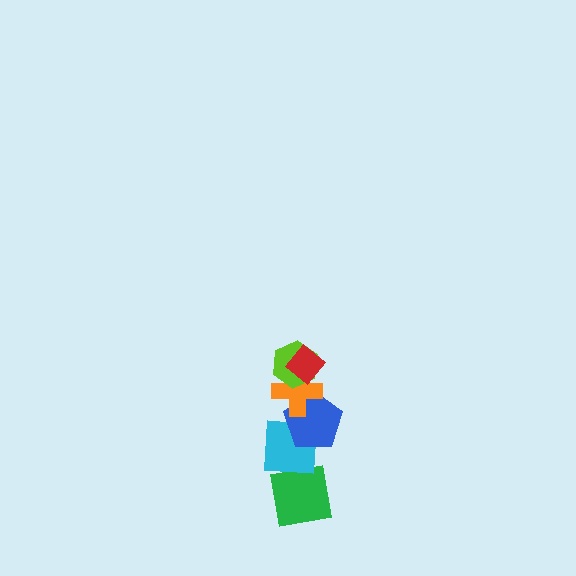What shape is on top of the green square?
The cyan square is on top of the green square.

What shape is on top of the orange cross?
The lime hexagon is on top of the orange cross.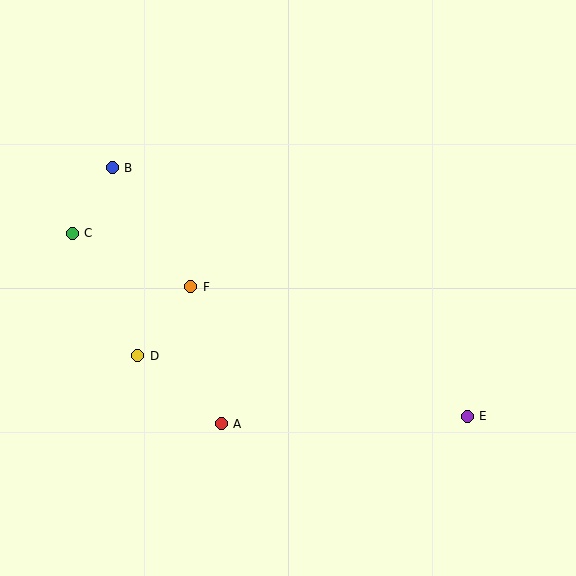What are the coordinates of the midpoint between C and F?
The midpoint between C and F is at (132, 260).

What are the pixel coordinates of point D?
Point D is at (138, 356).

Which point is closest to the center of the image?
Point F at (191, 287) is closest to the center.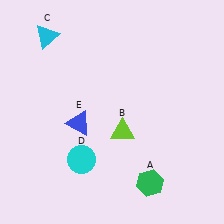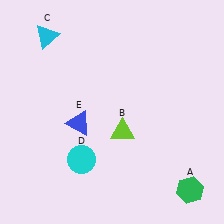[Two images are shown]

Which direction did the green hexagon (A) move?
The green hexagon (A) moved right.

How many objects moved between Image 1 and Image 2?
1 object moved between the two images.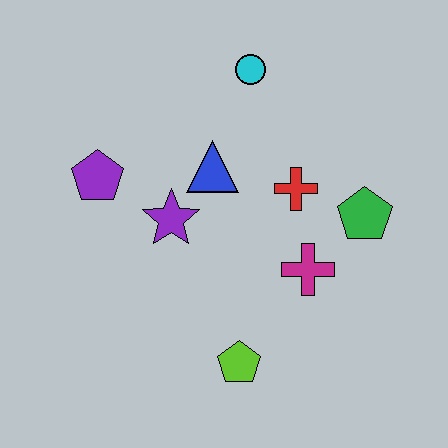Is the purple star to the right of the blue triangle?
No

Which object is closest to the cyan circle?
The blue triangle is closest to the cyan circle.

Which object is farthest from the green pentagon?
The purple pentagon is farthest from the green pentagon.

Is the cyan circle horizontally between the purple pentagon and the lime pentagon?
No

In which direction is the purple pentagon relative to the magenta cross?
The purple pentagon is to the left of the magenta cross.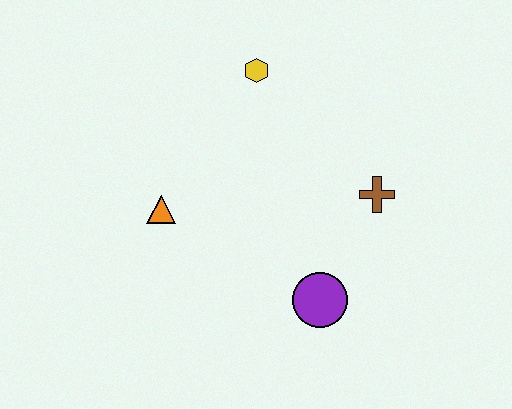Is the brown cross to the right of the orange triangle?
Yes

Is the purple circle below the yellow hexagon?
Yes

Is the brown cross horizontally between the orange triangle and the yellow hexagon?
No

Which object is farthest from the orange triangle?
The brown cross is farthest from the orange triangle.